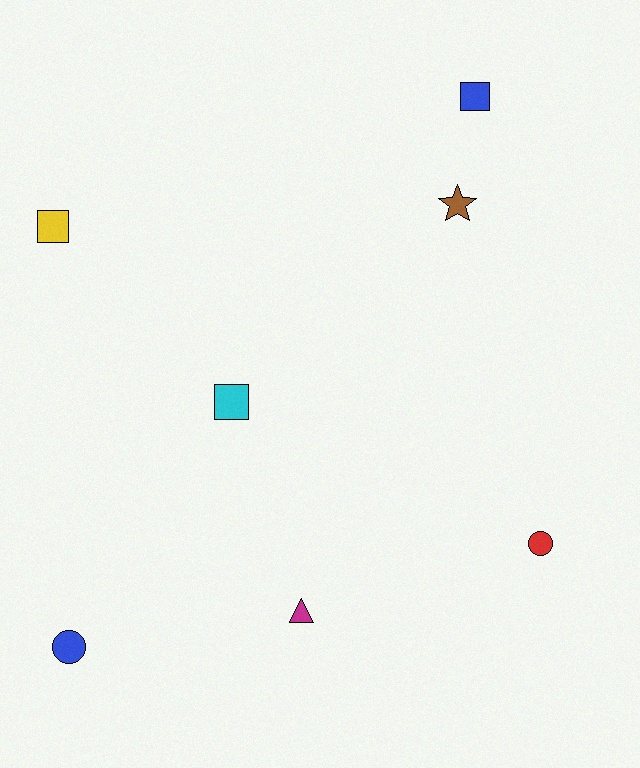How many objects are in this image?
There are 7 objects.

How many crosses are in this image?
There are no crosses.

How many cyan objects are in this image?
There is 1 cyan object.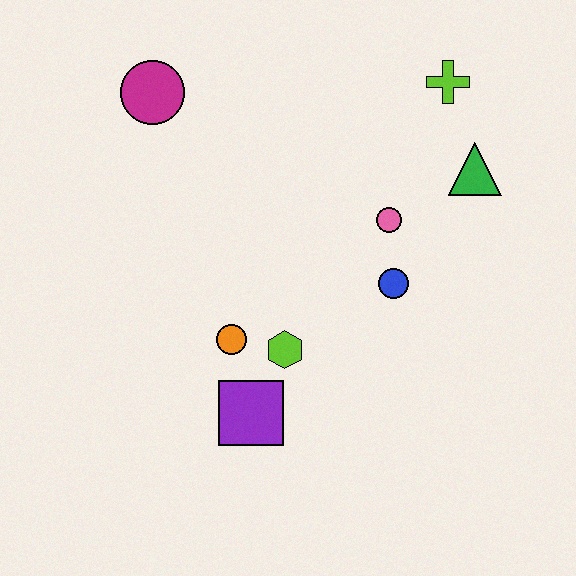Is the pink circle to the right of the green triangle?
No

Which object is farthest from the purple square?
The lime cross is farthest from the purple square.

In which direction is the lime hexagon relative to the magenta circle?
The lime hexagon is below the magenta circle.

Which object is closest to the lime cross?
The green triangle is closest to the lime cross.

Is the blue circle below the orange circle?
No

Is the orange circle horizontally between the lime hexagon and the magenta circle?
Yes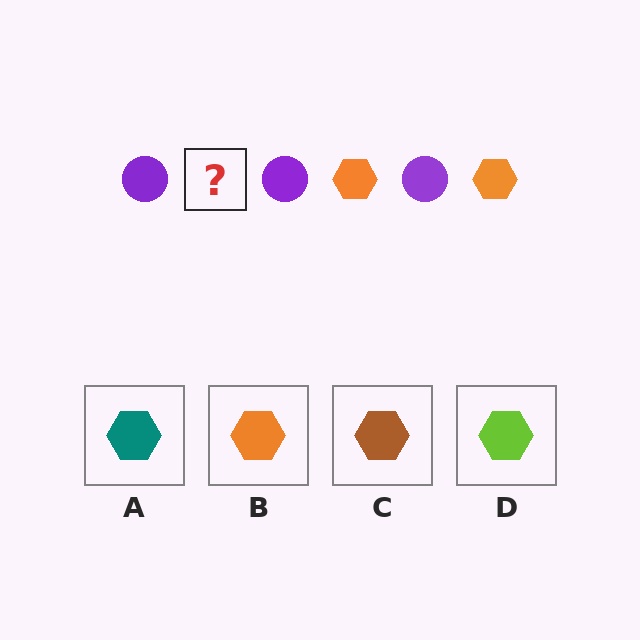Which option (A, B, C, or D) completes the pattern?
B.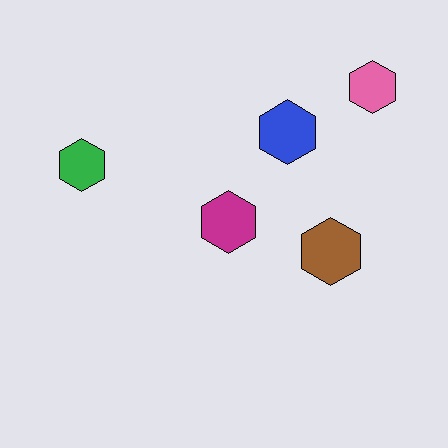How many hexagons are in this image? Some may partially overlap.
There are 5 hexagons.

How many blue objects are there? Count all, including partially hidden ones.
There is 1 blue object.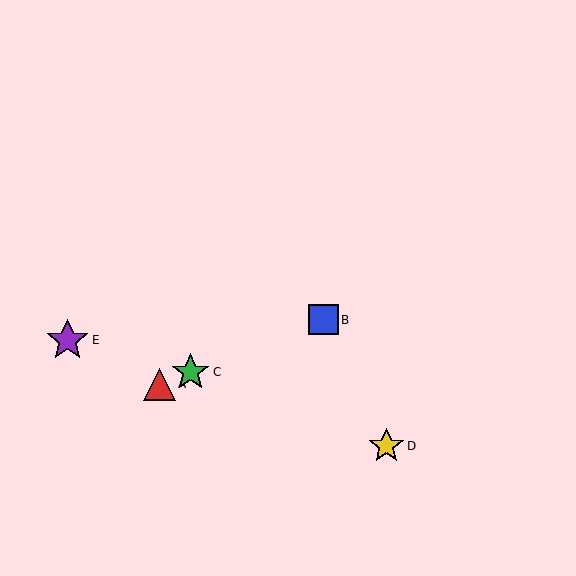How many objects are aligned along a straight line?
3 objects (A, B, C) are aligned along a straight line.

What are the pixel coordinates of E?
Object E is at (67, 340).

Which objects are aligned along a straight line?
Objects A, B, C are aligned along a straight line.